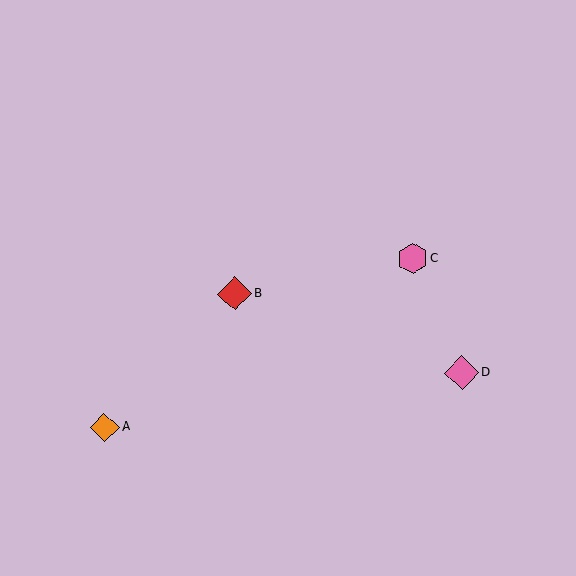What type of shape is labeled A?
Shape A is an orange diamond.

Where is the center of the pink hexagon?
The center of the pink hexagon is at (413, 258).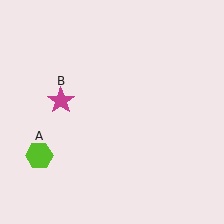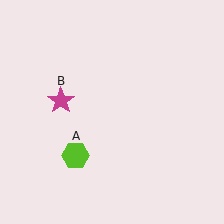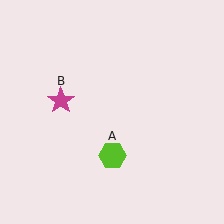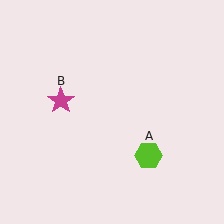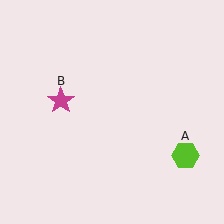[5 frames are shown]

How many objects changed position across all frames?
1 object changed position: lime hexagon (object A).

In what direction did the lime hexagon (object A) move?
The lime hexagon (object A) moved right.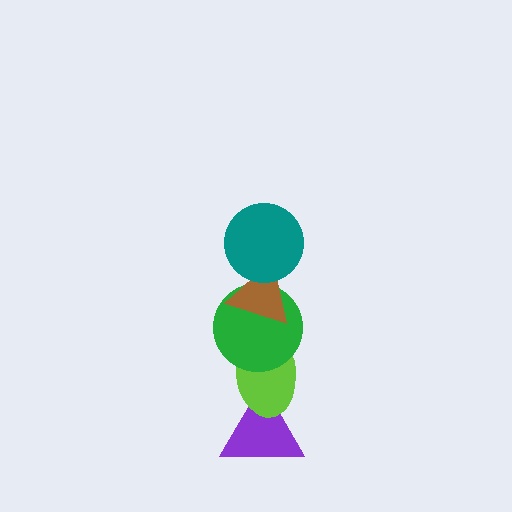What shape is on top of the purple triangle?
The lime ellipse is on top of the purple triangle.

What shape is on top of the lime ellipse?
The green circle is on top of the lime ellipse.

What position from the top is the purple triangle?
The purple triangle is 5th from the top.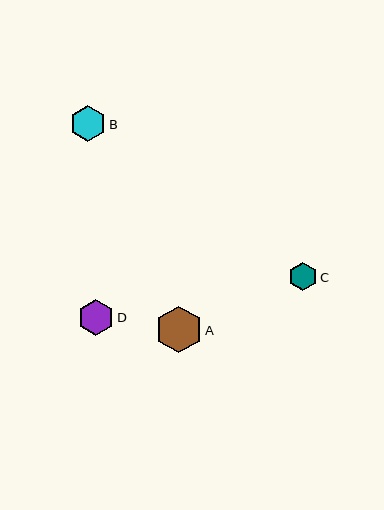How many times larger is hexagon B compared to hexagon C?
Hexagon B is approximately 1.3 times the size of hexagon C.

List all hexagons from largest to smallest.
From largest to smallest: A, B, D, C.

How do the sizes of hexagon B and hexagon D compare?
Hexagon B and hexagon D are approximately the same size.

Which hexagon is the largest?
Hexagon A is the largest with a size of approximately 47 pixels.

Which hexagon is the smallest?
Hexagon C is the smallest with a size of approximately 28 pixels.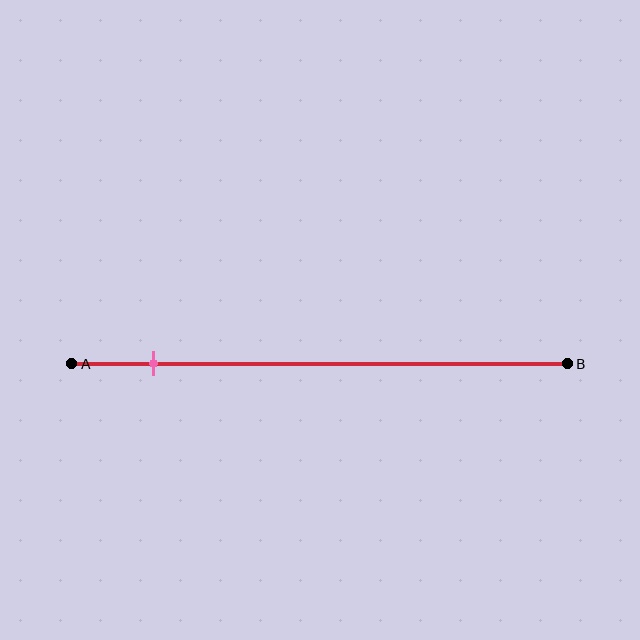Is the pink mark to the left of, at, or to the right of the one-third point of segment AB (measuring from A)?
The pink mark is to the left of the one-third point of segment AB.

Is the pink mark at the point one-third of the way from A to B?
No, the mark is at about 15% from A, not at the 33% one-third point.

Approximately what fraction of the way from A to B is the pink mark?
The pink mark is approximately 15% of the way from A to B.